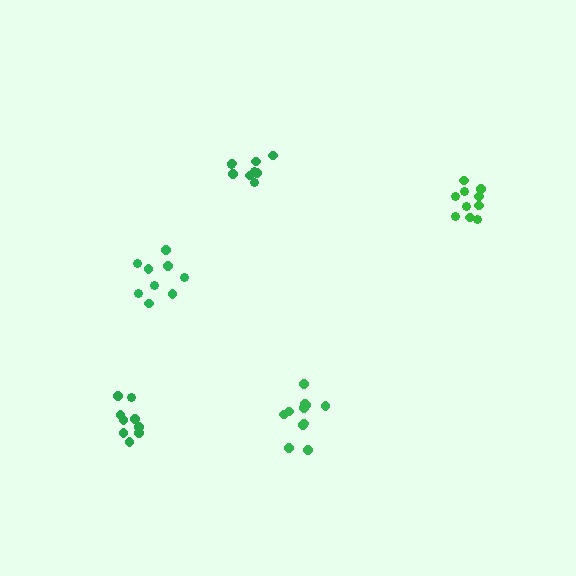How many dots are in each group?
Group 1: 9 dots, Group 2: 11 dots, Group 3: 9 dots, Group 4: 10 dots, Group 5: 9 dots (48 total).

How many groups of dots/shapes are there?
There are 5 groups.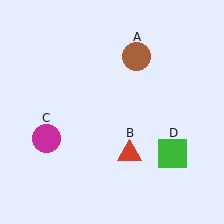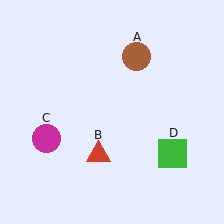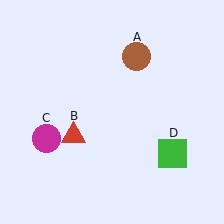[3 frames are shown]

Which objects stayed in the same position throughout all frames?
Brown circle (object A) and magenta circle (object C) and green square (object D) remained stationary.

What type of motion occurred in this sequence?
The red triangle (object B) rotated clockwise around the center of the scene.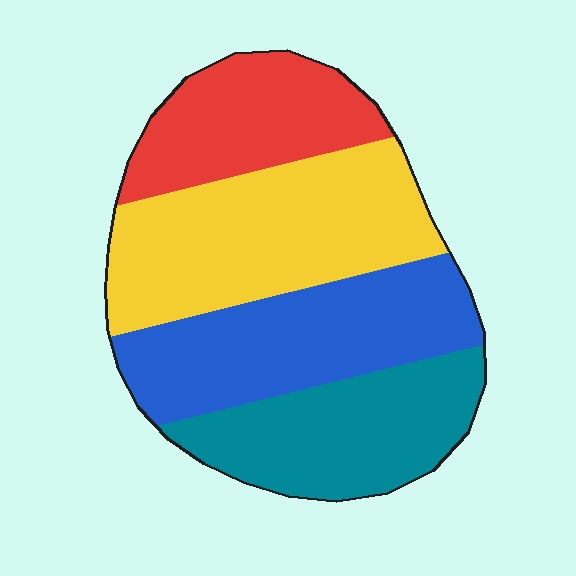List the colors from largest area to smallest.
From largest to smallest: yellow, blue, teal, red.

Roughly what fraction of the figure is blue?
Blue covers about 25% of the figure.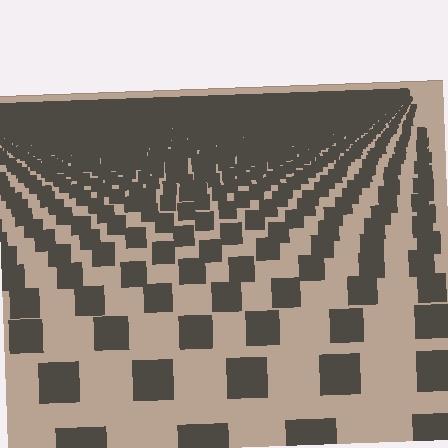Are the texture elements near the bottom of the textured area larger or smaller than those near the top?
Larger. Near the bottom, elements are closer to the viewer and appear at a bigger on-screen size.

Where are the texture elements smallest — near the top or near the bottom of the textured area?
Near the top.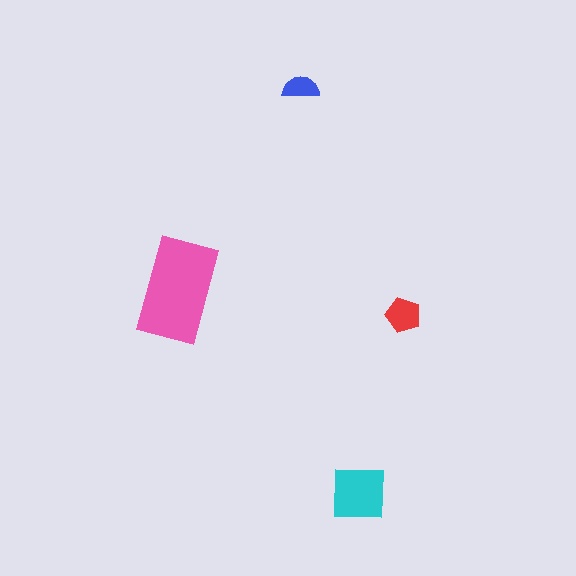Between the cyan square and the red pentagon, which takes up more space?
The cyan square.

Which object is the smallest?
The blue semicircle.